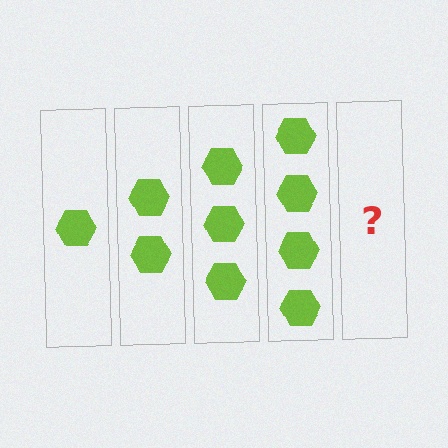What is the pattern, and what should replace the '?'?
The pattern is that each step adds one more hexagon. The '?' should be 5 hexagons.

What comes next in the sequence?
The next element should be 5 hexagons.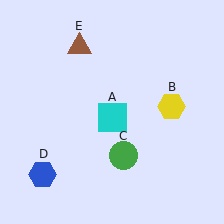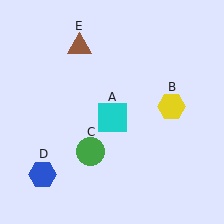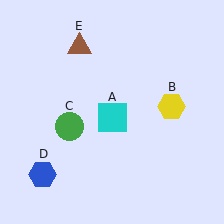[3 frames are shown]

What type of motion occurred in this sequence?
The green circle (object C) rotated clockwise around the center of the scene.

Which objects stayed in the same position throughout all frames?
Cyan square (object A) and yellow hexagon (object B) and blue hexagon (object D) and brown triangle (object E) remained stationary.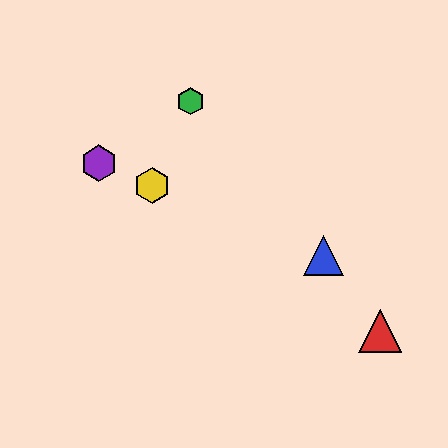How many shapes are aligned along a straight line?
3 shapes (the blue triangle, the yellow hexagon, the purple hexagon) are aligned along a straight line.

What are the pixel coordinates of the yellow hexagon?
The yellow hexagon is at (152, 185).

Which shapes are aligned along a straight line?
The blue triangle, the yellow hexagon, the purple hexagon are aligned along a straight line.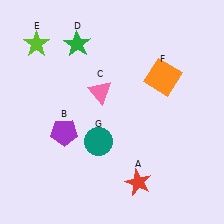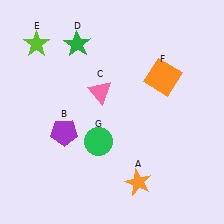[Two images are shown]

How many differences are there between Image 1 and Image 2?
There are 2 differences between the two images.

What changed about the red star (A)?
In Image 1, A is red. In Image 2, it changed to orange.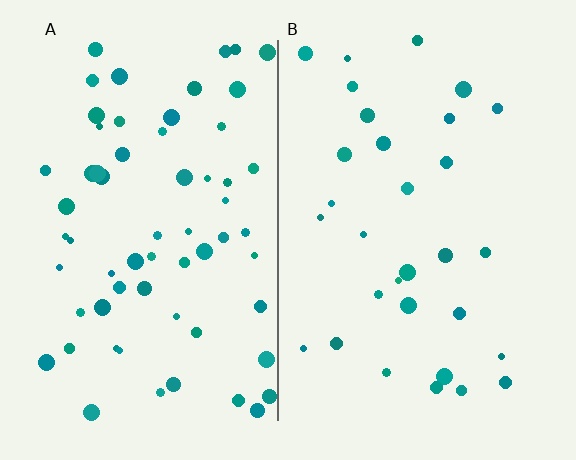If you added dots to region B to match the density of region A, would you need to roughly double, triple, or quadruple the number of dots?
Approximately double.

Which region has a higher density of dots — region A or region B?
A (the left).